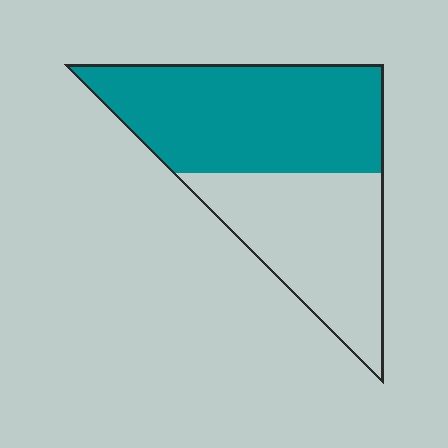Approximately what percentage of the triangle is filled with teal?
Approximately 55%.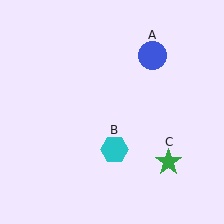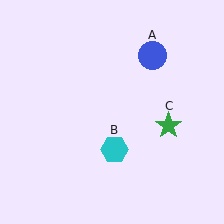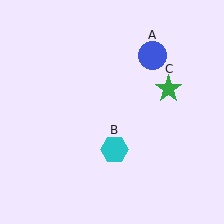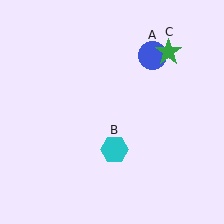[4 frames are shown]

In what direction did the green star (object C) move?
The green star (object C) moved up.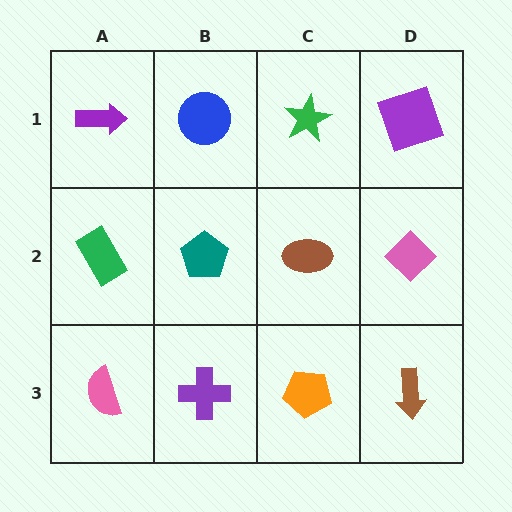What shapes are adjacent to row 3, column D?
A pink diamond (row 2, column D), an orange pentagon (row 3, column C).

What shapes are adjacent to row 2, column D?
A purple square (row 1, column D), a brown arrow (row 3, column D), a brown ellipse (row 2, column C).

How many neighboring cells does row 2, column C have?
4.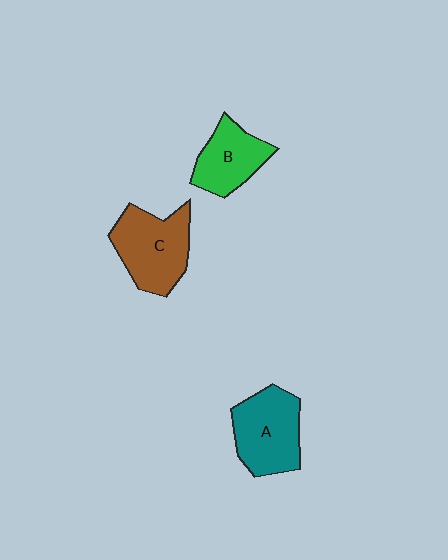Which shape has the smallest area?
Shape B (green).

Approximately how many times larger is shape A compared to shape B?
Approximately 1.3 times.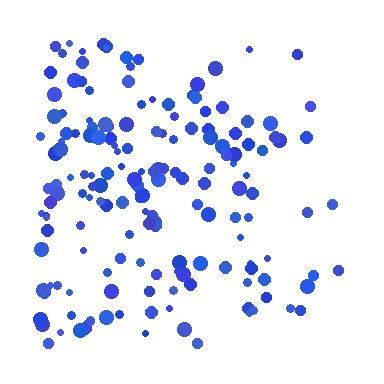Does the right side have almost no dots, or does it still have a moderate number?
Still a moderate number, just noticeably fewer than the left.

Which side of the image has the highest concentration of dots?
The left.